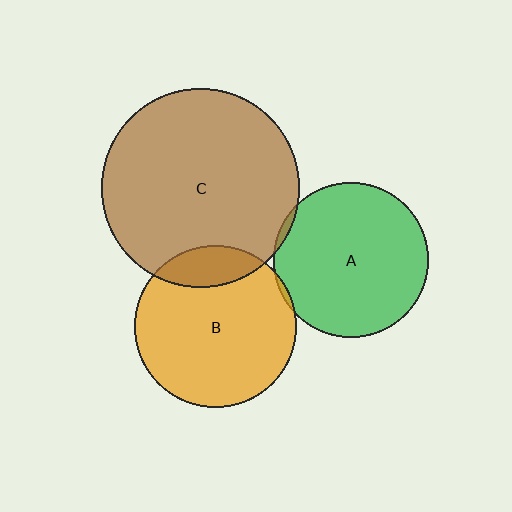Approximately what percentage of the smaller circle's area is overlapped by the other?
Approximately 5%.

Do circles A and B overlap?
Yes.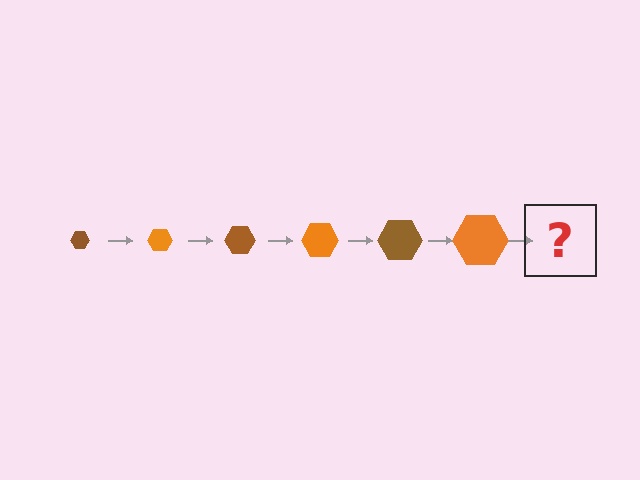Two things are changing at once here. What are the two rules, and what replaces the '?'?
The two rules are that the hexagon grows larger each step and the color cycles through brown and orange. The '?' should be a brown hexagon, larger than the previous one.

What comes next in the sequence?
The next element should be a brown hexagon, larger than the previous one.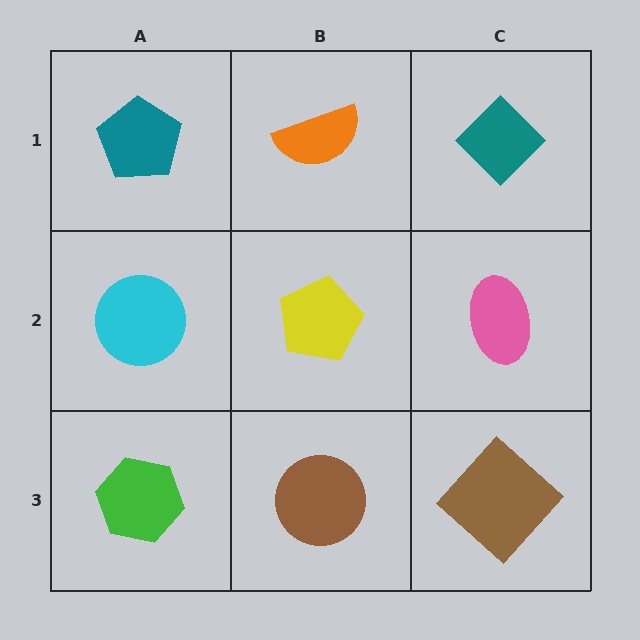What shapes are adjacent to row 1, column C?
A pink ellipse (row 2, column C), an orange semicircle (row 1, column B).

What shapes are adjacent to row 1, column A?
A cyan circle (row 2, column A), an orange semicircle (row 1, column B).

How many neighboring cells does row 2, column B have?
4.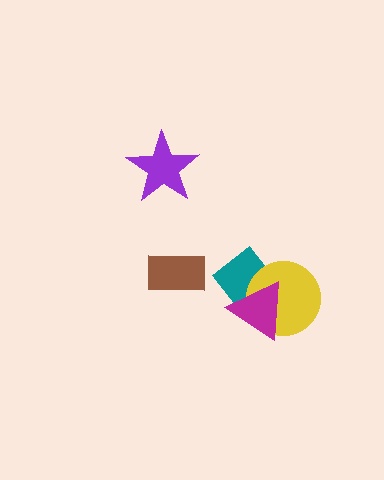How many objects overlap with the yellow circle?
2 objects overlap with the yellow circle.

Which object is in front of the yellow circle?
The magenta triangle is in front of the yellow circle.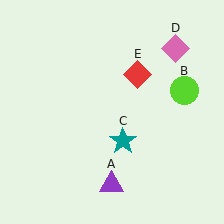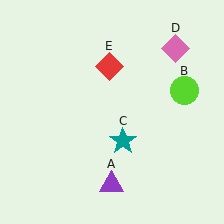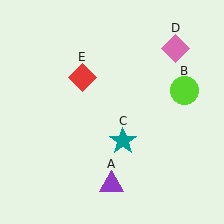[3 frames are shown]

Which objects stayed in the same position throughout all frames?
Purple triangle (object A) and lime circle (object B) and teal star (object C) and pink diamond (object D) remained stationary.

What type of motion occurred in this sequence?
The red diamond (object E) rotated counterclockwise around the center of the scene.